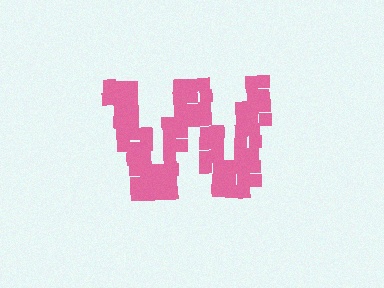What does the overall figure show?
The overall figure shows the letter W.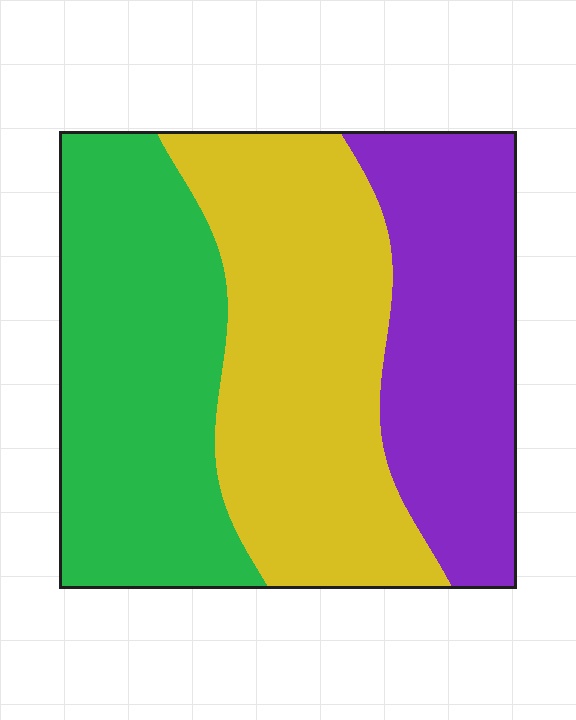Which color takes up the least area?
Purple, at roughly 30%.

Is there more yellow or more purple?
Yellow.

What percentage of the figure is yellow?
Yellow covers about 40% of the figure.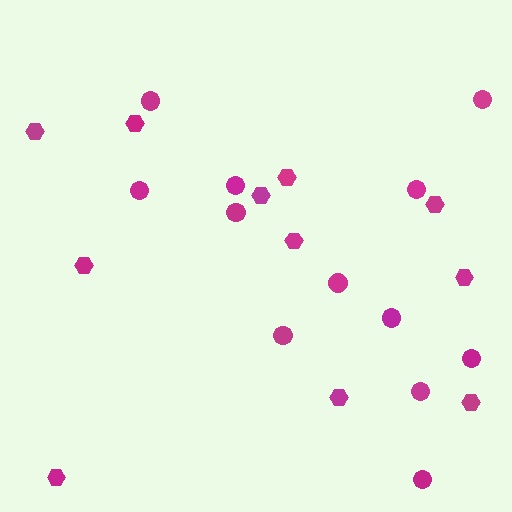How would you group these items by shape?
There are 2 groups: one group of circles (12) and one group of hexagons (11).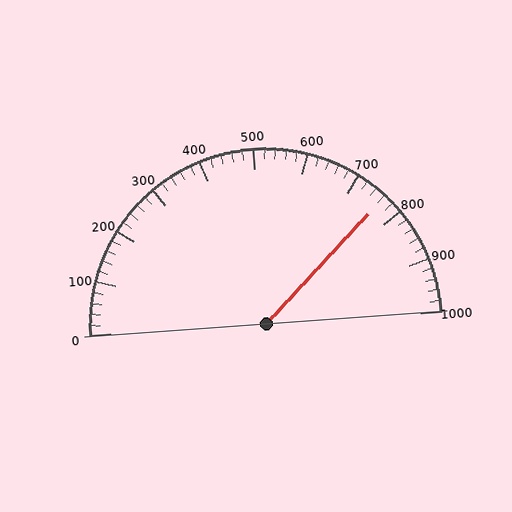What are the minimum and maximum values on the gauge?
The gauge ranges from 0 to 1000.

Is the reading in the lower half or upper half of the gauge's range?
The reading is in the upper half of the range (0 to 1000).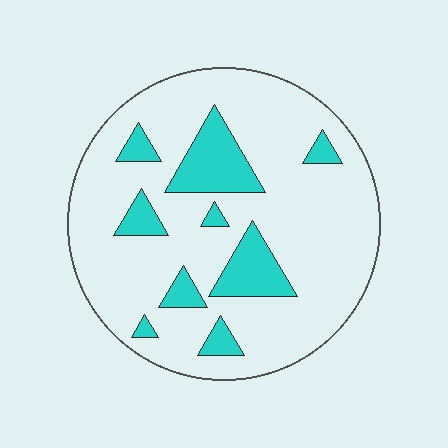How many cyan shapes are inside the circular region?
9.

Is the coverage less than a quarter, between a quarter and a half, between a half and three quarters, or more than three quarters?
Less than a quarter.